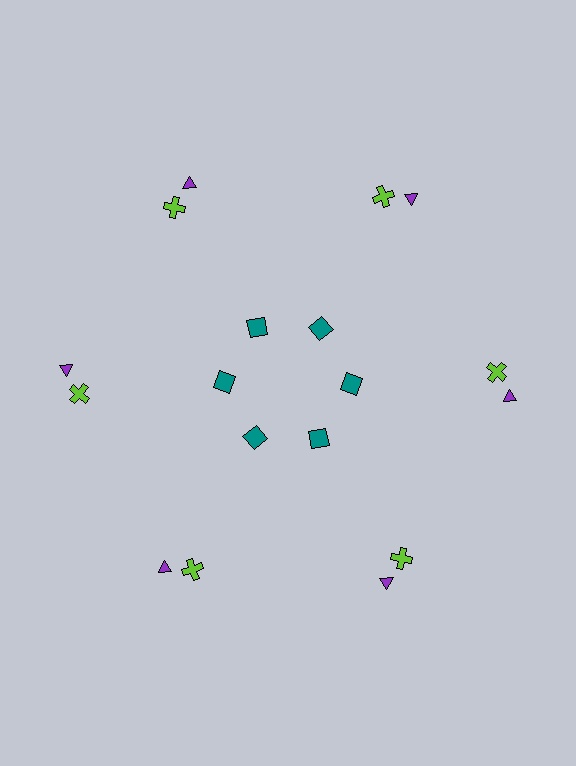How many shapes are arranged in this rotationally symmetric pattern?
There are 18 shapes, arranged in 6 groups of 3.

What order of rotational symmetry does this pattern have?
This pattern has 6-fold rotational symmetry.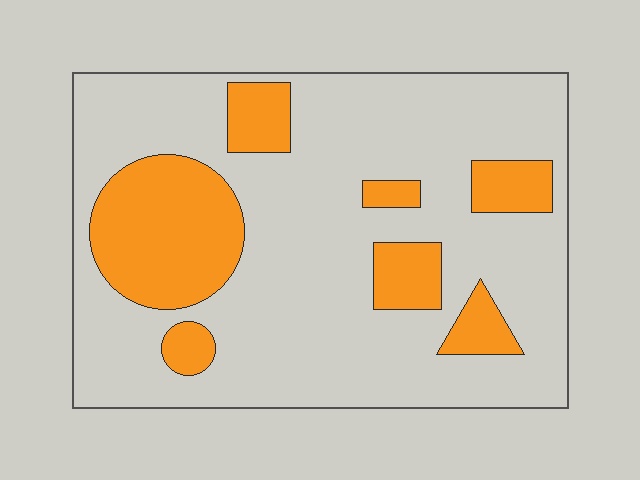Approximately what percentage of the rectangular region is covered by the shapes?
Approximately 25%.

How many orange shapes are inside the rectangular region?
7.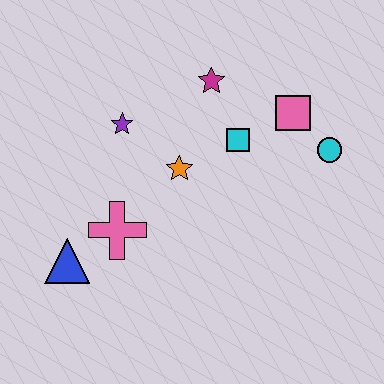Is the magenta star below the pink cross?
No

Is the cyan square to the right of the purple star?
Yes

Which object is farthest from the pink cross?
The cyan circle is farthest from the pink cross.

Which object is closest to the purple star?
The orange star is closest to the purple star.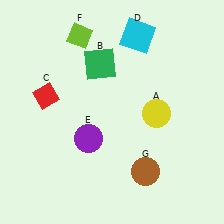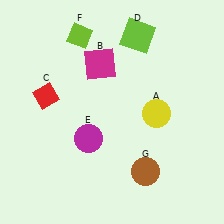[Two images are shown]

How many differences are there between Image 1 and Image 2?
There are 3 differences between the two images.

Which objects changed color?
B changed from green to magenta. D changed from cyan to lime. E changed from purple to magenta.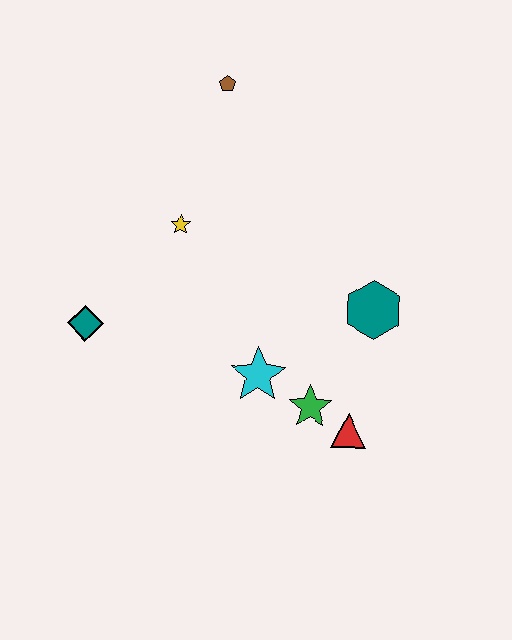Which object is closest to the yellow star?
The teal diamond is closest to the yellow star.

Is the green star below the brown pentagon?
Yes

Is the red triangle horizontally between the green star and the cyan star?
No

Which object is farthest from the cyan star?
The brown pentagon is farthest from the cyan star.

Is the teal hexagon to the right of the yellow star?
Yes